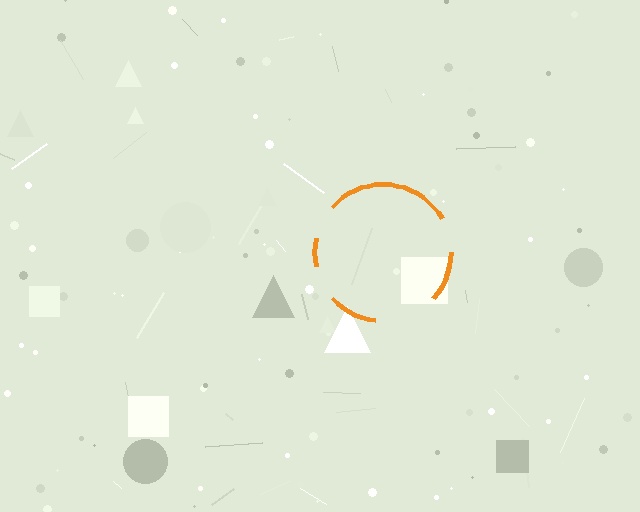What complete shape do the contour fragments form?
The contour fragments form a circle.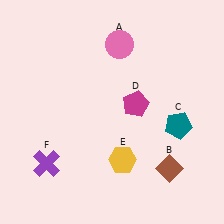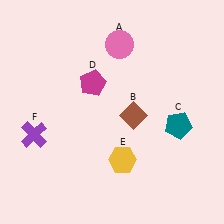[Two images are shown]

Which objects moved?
The objects that moved are: the brown diamond (B), the magenta pentagon (D), the purple cross (F).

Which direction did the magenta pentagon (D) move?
The magenta pentagon (D) moved left.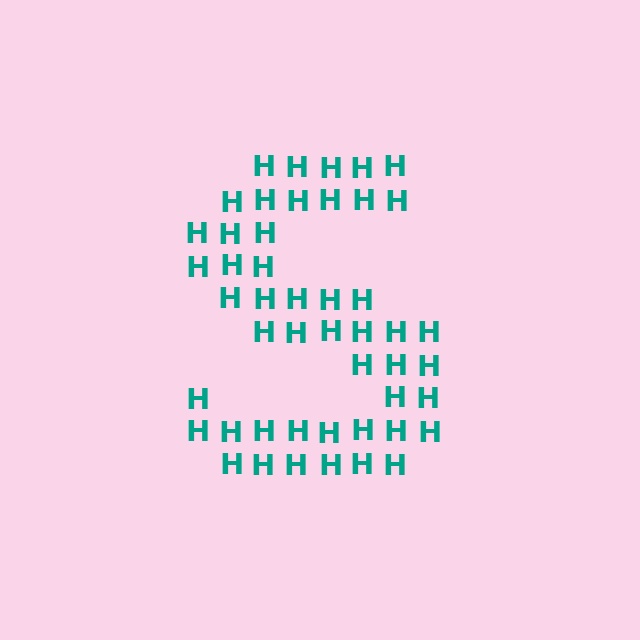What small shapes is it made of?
It is made of small letter H's.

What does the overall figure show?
The overall figure shows the letter S.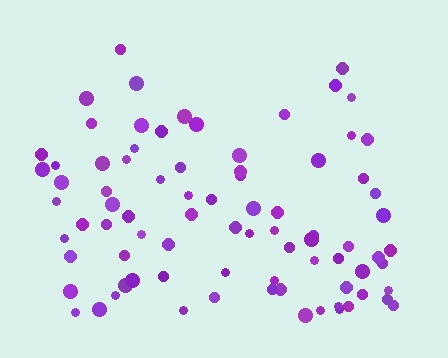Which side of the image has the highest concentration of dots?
The bottom.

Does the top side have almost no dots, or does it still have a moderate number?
Still a moderate number, just noticeably fewer than the bottom.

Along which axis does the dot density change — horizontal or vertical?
Vertical.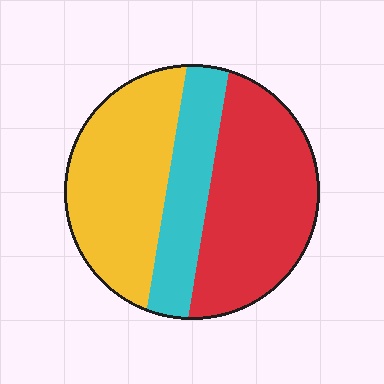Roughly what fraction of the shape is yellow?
Yellow takes up about three eighths (3/8) of the shape.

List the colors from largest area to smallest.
From largest to smallest: red, yellow, cyan.